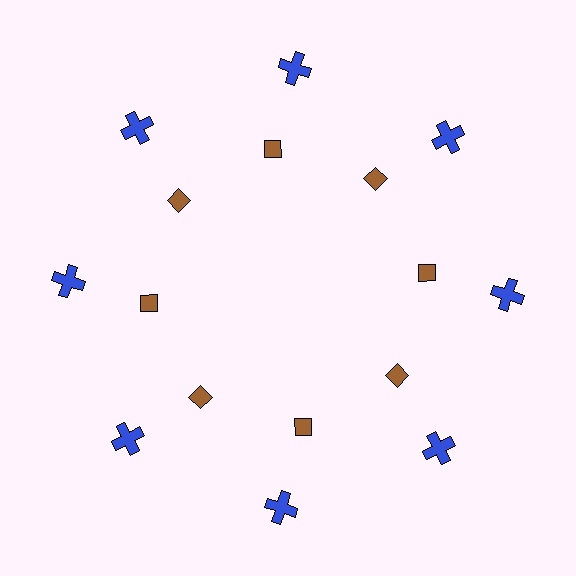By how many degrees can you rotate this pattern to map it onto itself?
The pattern maps onto itself every 45 degrees of rotation.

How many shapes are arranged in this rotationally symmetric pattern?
There are 16 shapes, arranged in 8 groups of 2.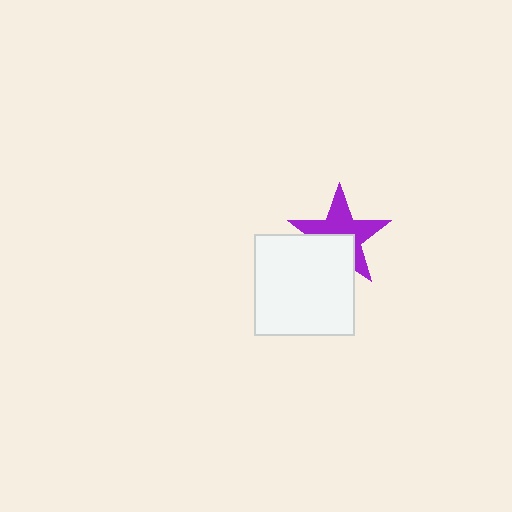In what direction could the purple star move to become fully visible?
The purple star could move up. That would shift it out from behind the white square entirely.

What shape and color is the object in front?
The object in front is a white square.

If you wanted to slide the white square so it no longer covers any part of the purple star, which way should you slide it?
Slide it down — that is the most direct way to separate the two shapes.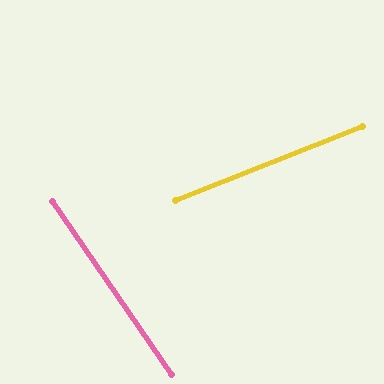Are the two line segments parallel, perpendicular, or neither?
Neither parallel nor perpendicular — they differ by about 77°.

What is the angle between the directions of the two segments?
Approximately 77 degrees.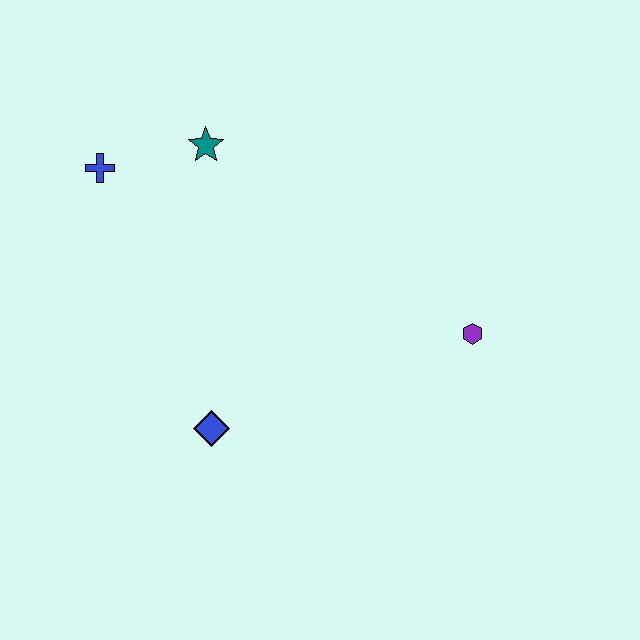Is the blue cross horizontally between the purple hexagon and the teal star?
No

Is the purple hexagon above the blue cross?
No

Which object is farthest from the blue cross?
The purple hexagon is farthest from the blue cross.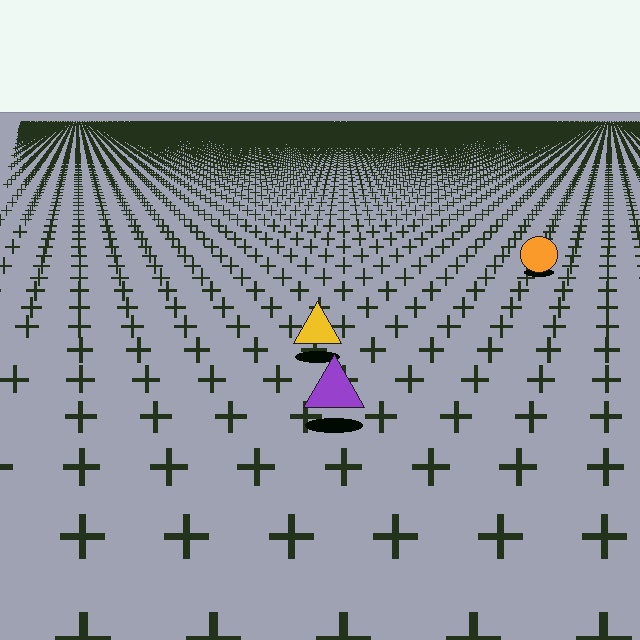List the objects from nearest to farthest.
From nearest to farthest: the purple triangle, the yellow triangle, the orange circle.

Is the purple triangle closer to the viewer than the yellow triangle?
Yes. The purple triangle is closer — you can tell from the texture gradient: the ground texture is coarser near it.